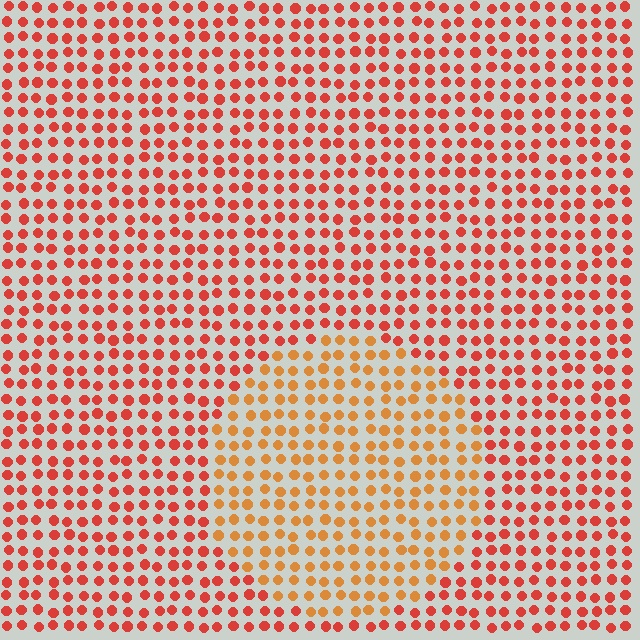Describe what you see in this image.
The image is filled with small red elements in a uniform arrangement. A circle-shaped region is visible where the elements are tinted to a slightly different hue, forming a subtle color boundary.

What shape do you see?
I see a circle.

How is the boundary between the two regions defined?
The boundary is defined purely by a slight shift in hue (about 29 degrees). Spacing, size, and orientation are identical on both sides.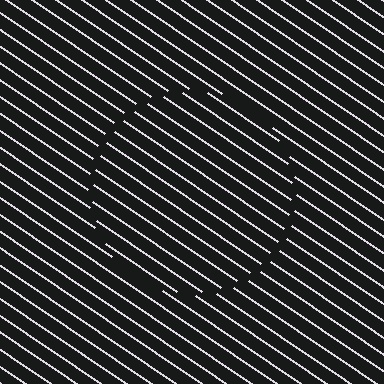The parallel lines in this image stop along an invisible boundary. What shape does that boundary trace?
An illusory circle. The interior of the shape contains the same grating, shifted by half a period — the contour is defined by the phase discontinuity where line-ends from the inner and outer gratings abut.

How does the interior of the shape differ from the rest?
The interior of the shape contains the same grating, shifted by half a period — the contour is defined by the phase discontinuity where line-ends from the inner and outer gratings abut.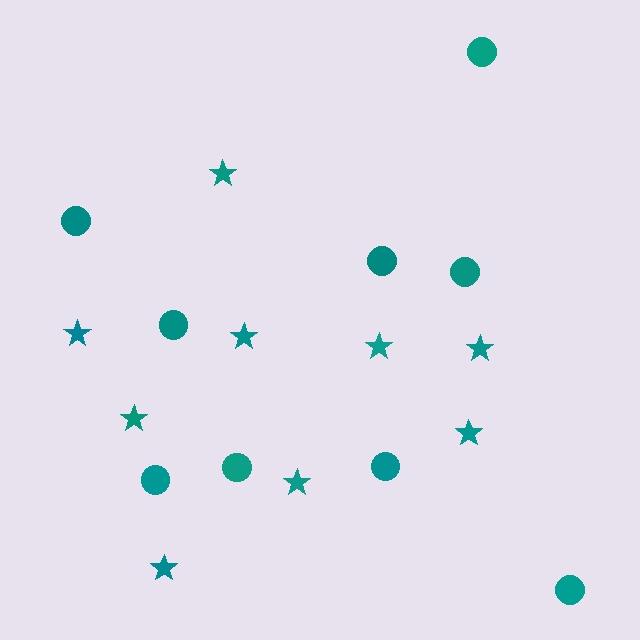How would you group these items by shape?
There are 2 groups: one group of stars (9) and one group of circles (9).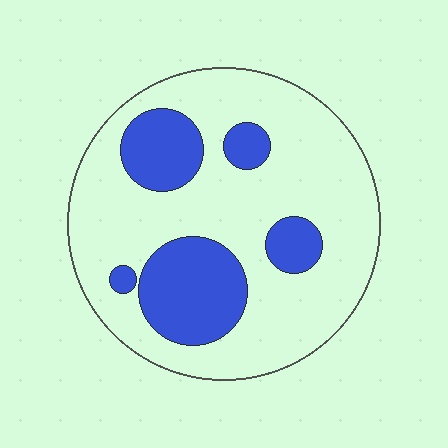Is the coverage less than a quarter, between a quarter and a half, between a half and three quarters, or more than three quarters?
Between a quarter and a half.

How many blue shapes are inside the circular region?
5.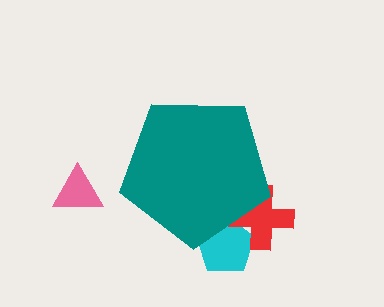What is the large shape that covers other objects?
A teal pentagon.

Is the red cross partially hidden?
Yes, the red cross is partially hidden behind the teal pentagon.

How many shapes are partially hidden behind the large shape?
2 shapes are partially hidden.